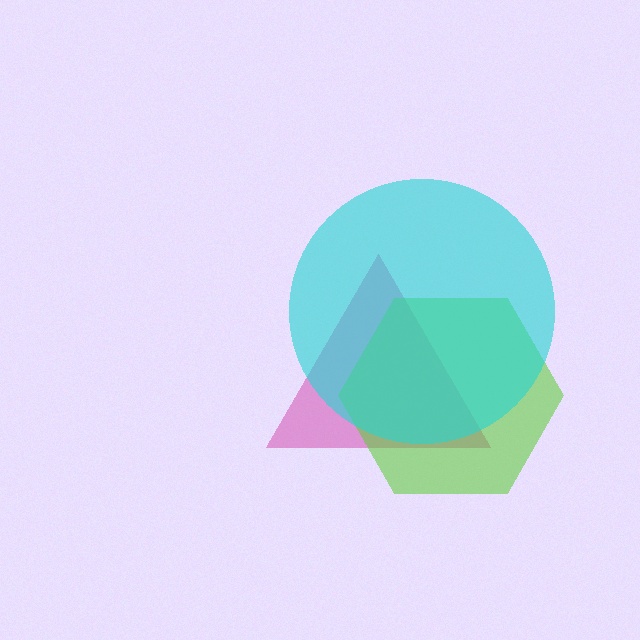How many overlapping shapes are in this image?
There are 3 overlapping shapes in the image.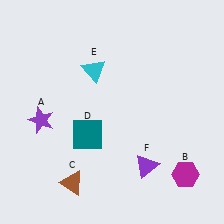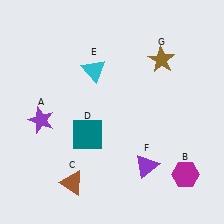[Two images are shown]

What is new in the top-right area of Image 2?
A brown star (G) was added in the top-right area of Image 2.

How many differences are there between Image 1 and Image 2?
There is 1 difference between the two images.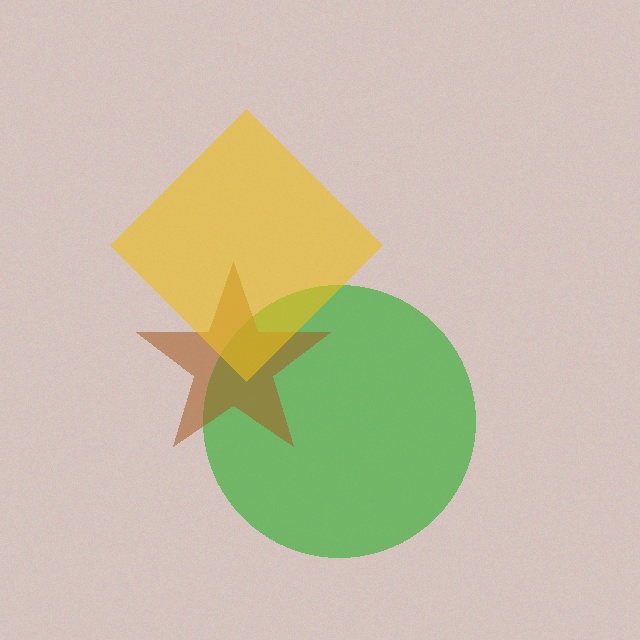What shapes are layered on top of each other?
The layered shapes are: a green circle, a brown star, a yellow diamond.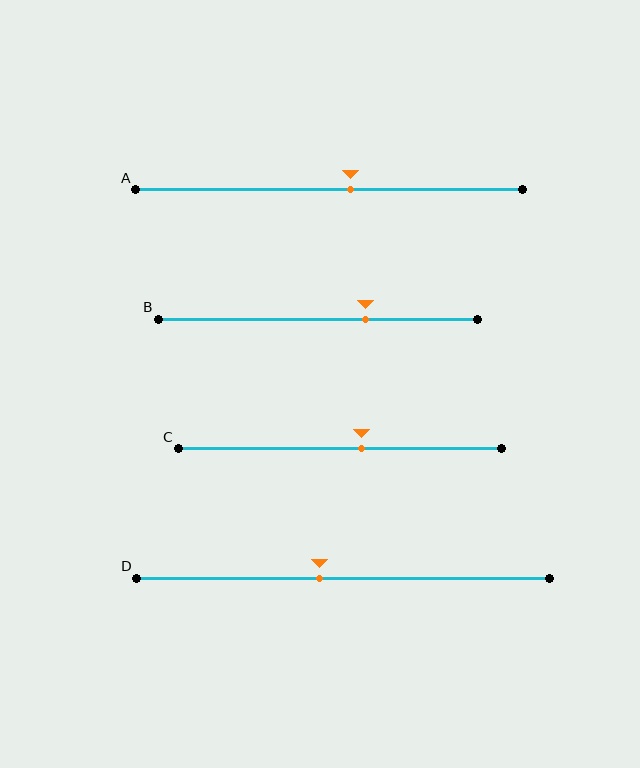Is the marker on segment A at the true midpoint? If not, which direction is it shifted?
No, the marker on segment A is shifted to the right by about 5% of the segment length.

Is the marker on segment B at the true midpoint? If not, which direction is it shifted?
No, the marker on segment B is shifted to the right by about 15% of the segment length.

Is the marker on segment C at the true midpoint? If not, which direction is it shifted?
No, the marker on segment C is shifted to the right by about 7% of the segment length.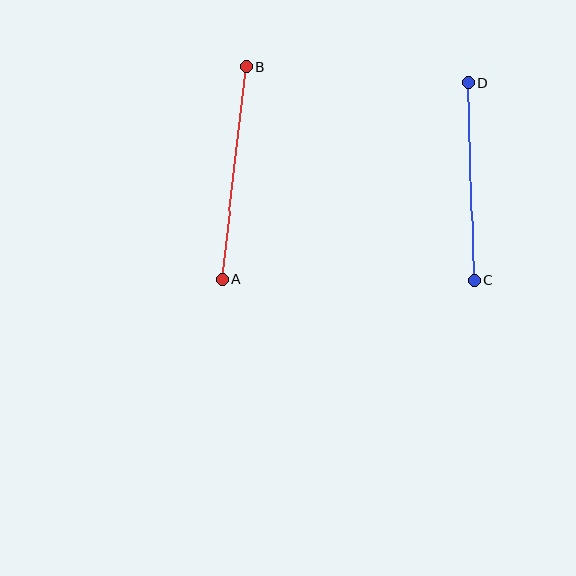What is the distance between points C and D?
The distance is approximately 197 pixels.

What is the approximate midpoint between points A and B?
The midpoint is at approximately (234, 173) pixels.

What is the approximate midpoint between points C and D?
The midpoint is at approximately (471, 181) pixels.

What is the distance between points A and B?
The distance is approximately 214 pixels.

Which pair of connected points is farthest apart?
Points A and B are farthest apart.